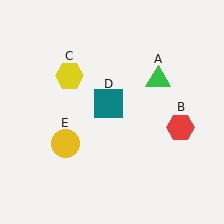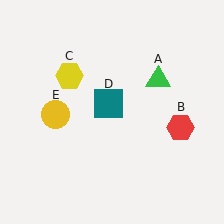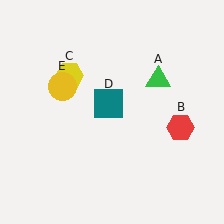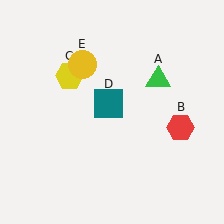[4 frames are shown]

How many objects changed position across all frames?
1 object changed position: yellow circle (object E).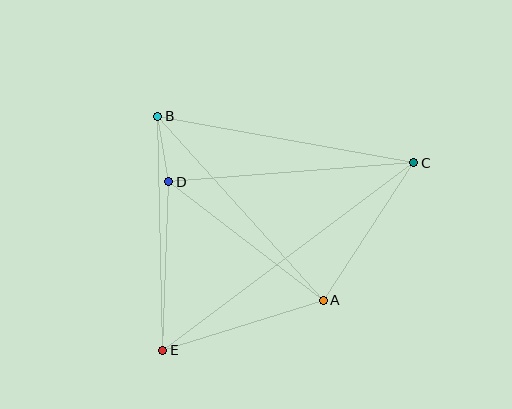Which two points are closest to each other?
Points B and D are closest to each other.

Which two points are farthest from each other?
Points C and E are farthest from each other.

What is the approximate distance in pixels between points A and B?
The distance between A and B is approximately 248 pixels.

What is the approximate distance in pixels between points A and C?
The distance between A and C is approximately 165 pixels.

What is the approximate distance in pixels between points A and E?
The distance between A and E is approximately 168 pixels.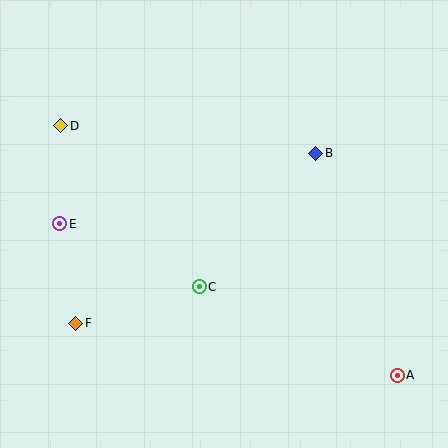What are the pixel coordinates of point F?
Point F is at (76, 323).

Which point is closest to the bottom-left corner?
Point F is closest to the bottom-left corner.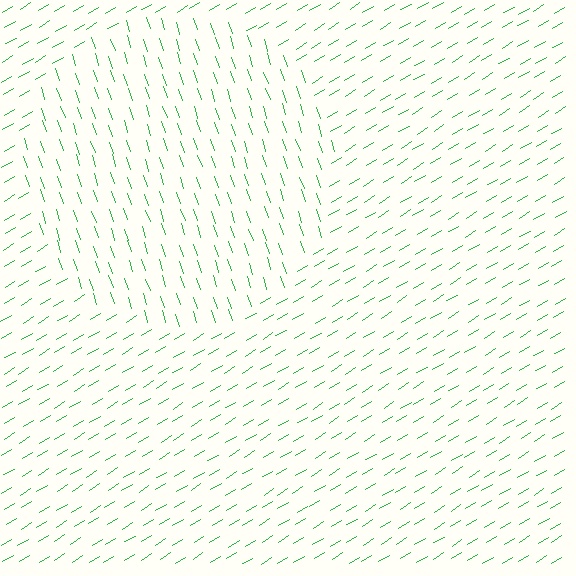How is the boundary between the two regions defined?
The boundary is defined purely by a change in line orientation (approximately 77 degrees difference). All lines are the same color and thickness.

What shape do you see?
I see a circle.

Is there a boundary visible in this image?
Yes, there is a texture boundary formed by a change in line orientation.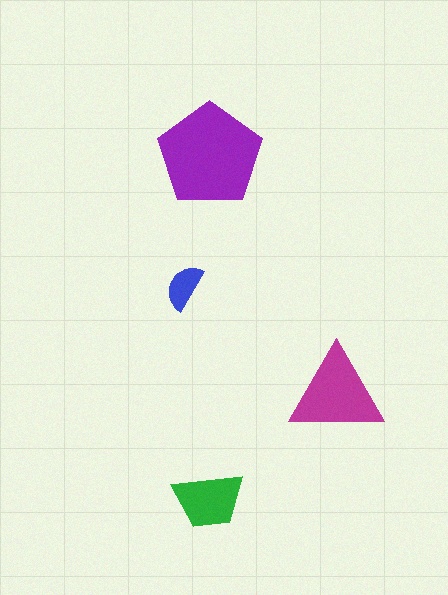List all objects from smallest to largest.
The blue semicircle, the green trapezoid, the magenta triangle, the purple pentagon.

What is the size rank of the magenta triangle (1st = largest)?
2nd.